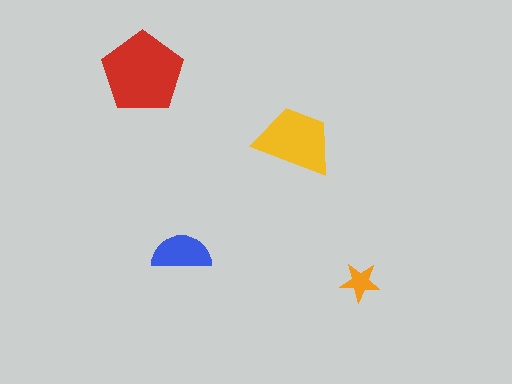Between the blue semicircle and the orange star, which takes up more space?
The blue semicircle.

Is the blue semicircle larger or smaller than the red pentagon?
Smaller.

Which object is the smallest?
The orange star.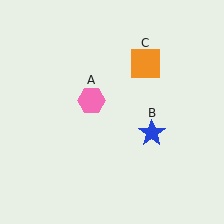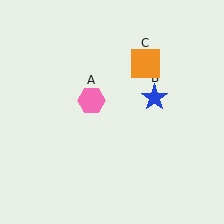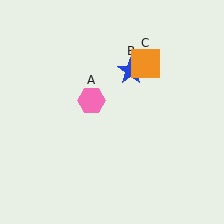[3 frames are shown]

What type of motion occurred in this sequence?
The blue star (object B) rotated counterclockwise around the center of the scene.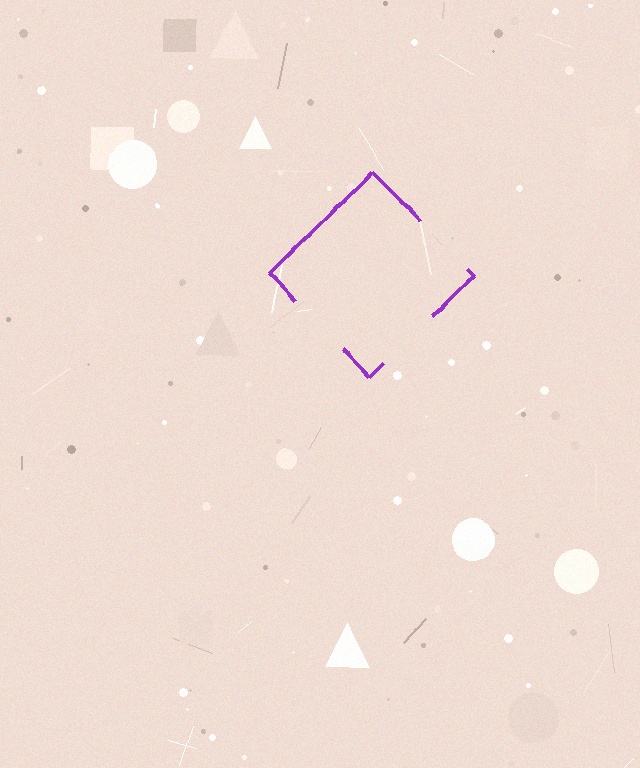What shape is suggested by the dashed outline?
The dashed outline suggests a diamond.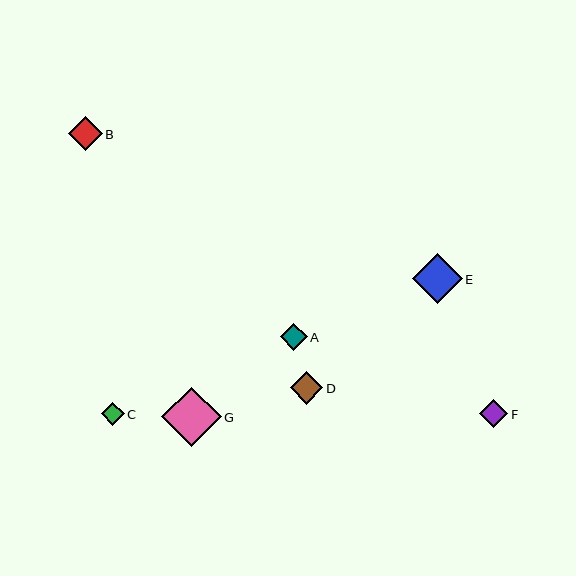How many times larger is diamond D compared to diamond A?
Diamond D is approximately 1.2 times the size of diamond A.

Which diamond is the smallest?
Diamond C is the smallest with a size of approximately 23 pixels.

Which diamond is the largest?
Diamond G is the largest with a size of approximately 59 pixels.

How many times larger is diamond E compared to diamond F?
Diamond E is approximately 1.8 times the size of diamond F.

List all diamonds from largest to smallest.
From largest to smallest: G, E, B, D, F, A, C.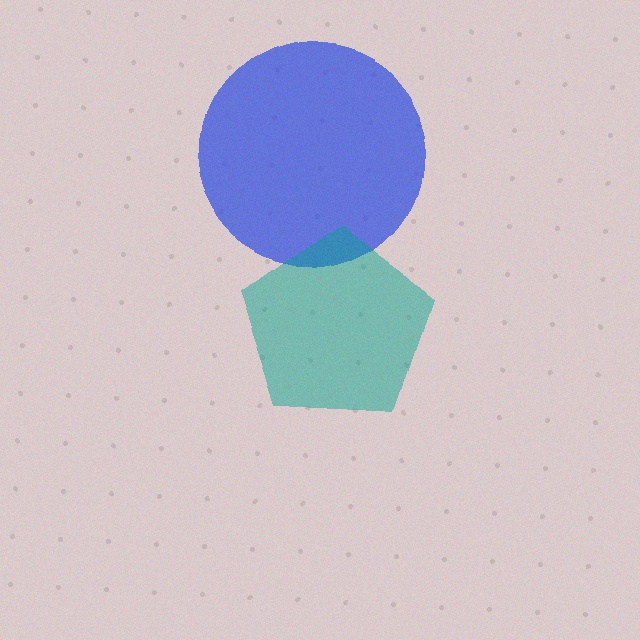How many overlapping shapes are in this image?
There are 2 overlapping shapes in the image.